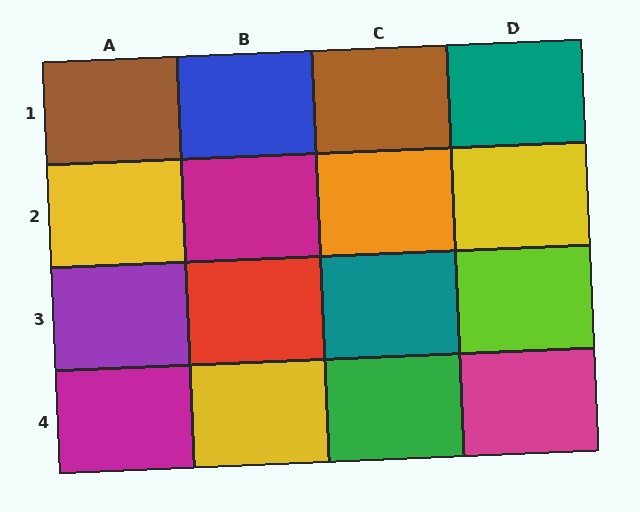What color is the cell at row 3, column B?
Red.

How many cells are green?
1 cell is green.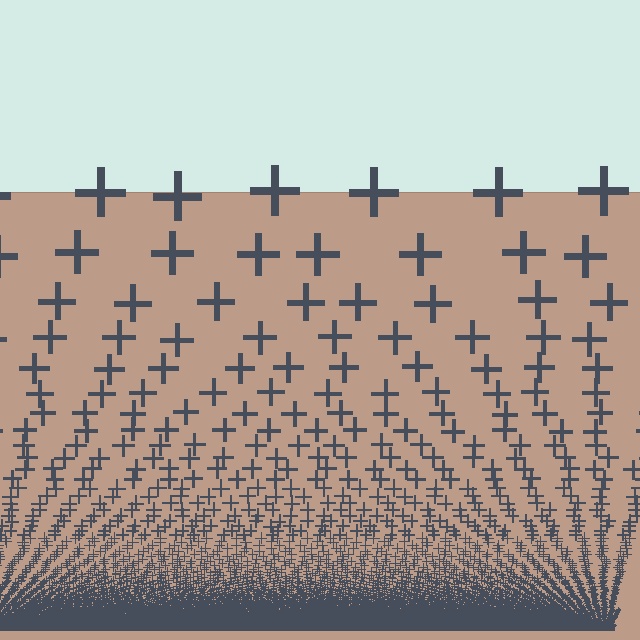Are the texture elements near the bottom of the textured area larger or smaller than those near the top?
Smaller. The gradient is inverted — elements near the bottom are smaller and denser.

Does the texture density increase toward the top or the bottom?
Density increases toward the bottom.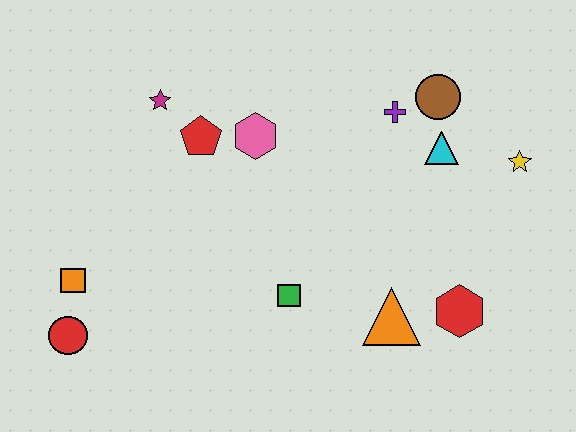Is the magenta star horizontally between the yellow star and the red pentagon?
No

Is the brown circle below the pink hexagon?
No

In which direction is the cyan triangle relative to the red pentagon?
The cyan triangle is to the right of the red pentagon.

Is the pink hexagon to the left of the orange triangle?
Yes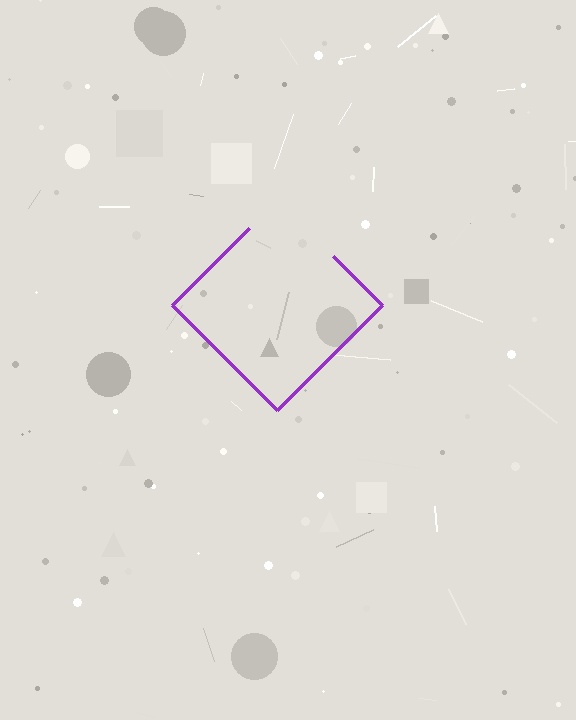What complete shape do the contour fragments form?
The contour fragments form a diamond.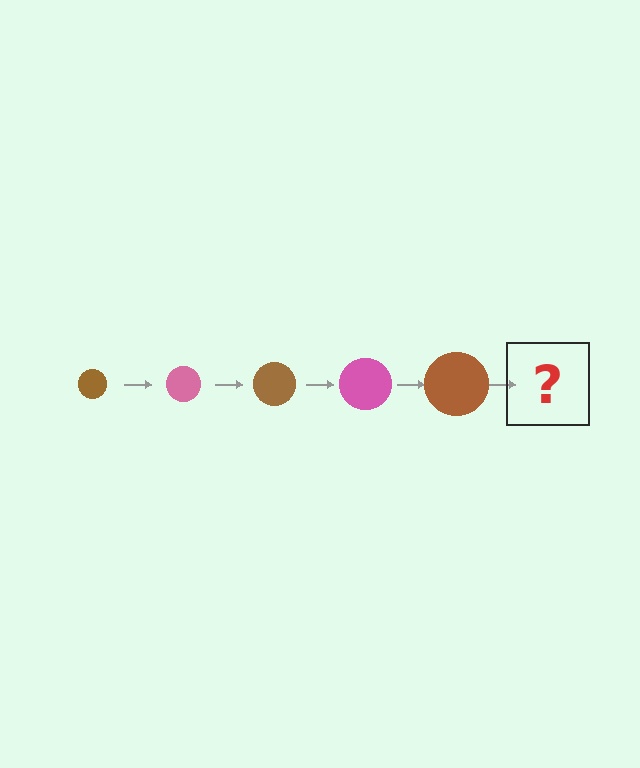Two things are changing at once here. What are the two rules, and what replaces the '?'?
The two rules are that the circle grows larger each step and the color cycles through brown and pink. The '?' should be a pink circle, larger than the previous one.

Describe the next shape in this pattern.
It should be a pink circle, larger than the previous one.